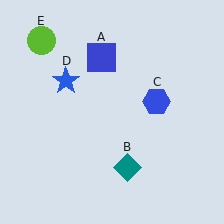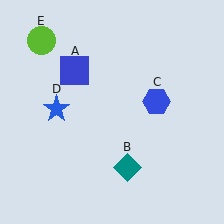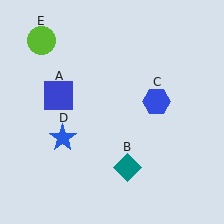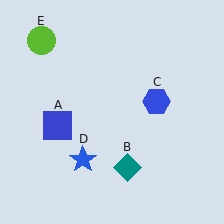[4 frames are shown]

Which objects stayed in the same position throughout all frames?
Teal diamond (object B) and blue hexagon (object C) and lime circle (object E) remained stationary.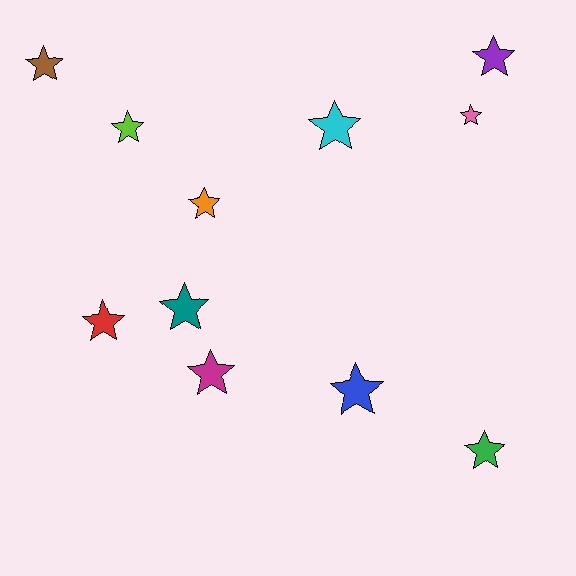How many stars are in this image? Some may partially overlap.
There are 11 stars.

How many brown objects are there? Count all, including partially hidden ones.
There is 1 brown object.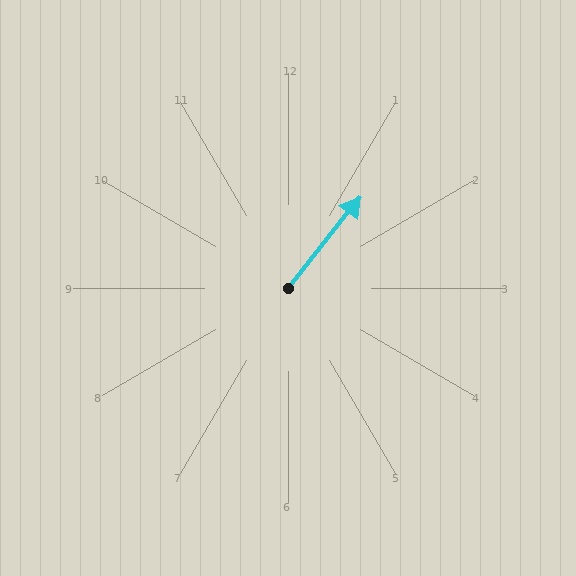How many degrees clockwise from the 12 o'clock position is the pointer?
Approximately 38 degrees.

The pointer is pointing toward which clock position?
Roughly 1 o'clock.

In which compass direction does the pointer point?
Northeast.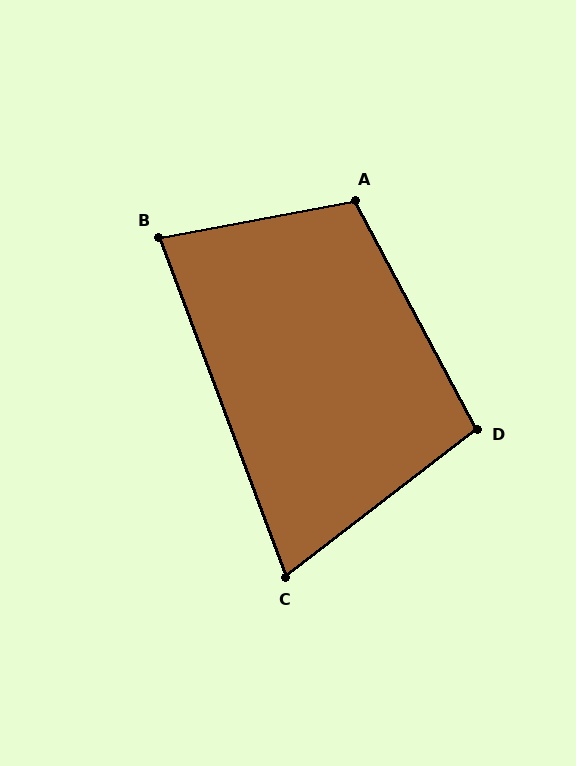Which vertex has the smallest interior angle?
C, at approximately 73 degrees.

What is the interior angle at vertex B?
Approximately 80 degrees (acute).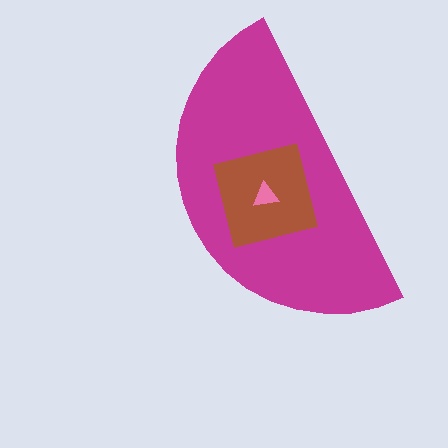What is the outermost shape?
The magenta semicircle.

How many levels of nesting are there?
3.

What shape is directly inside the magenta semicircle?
The brown square.